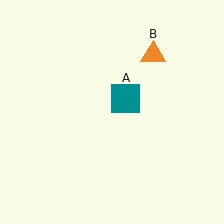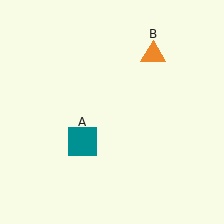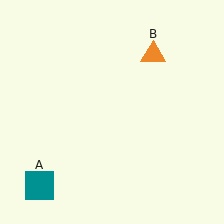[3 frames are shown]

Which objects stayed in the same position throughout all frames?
Orange triangle (object B) remained stationary.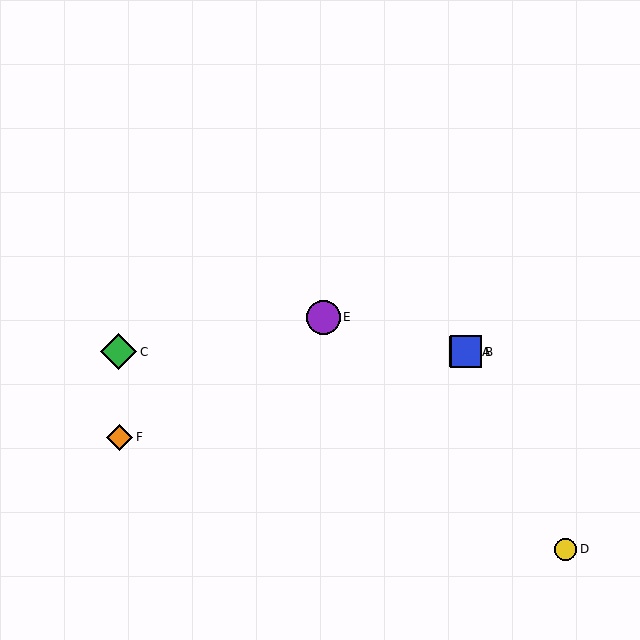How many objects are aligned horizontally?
3 objects (A, B, C) are aligned horizontally.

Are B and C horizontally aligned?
Yes, both are at y≈352.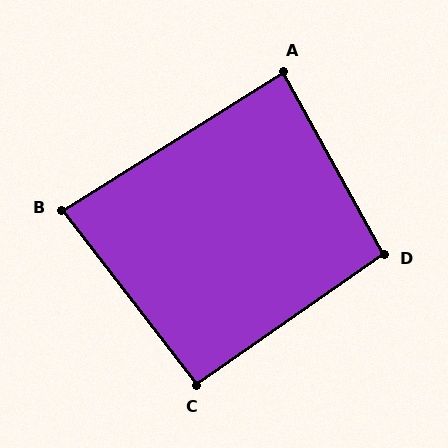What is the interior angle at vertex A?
Approximately 87 degrees (approximately right).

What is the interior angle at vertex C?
Approximately 93 degrees (approximately right).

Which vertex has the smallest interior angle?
B, at approximately 84 degrees.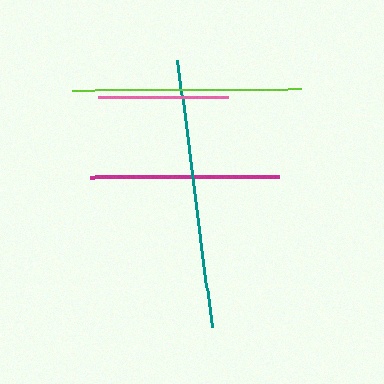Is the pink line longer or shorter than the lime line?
The lime line is longer than the pink line.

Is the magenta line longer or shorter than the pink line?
The magenta line is longer than the pink line.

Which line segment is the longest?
The teal line is the longest at approximately 269 pixels.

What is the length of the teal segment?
The teal segment is approximately 269 pixels long.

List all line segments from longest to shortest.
From longest to shortest: teal, lime, magenta, pink.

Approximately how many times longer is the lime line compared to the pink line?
The lime line is approximately 1.8 times the length of the pink line.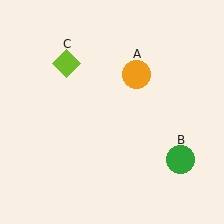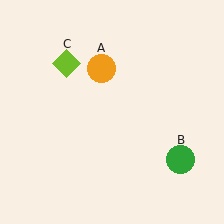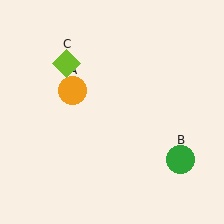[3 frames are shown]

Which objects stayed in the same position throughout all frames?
Green circle (object B) and lime diamond (object C) remained stationary.